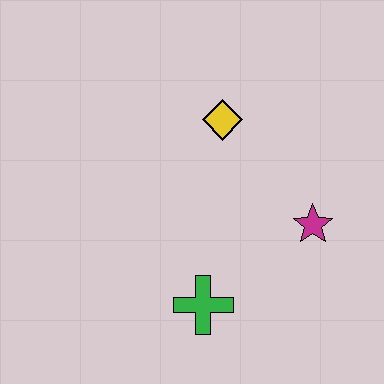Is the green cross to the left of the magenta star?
Yes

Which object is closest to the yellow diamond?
The magenta star is closest to the yellow diamond.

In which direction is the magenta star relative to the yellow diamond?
The magenta star is below the yellow diamond.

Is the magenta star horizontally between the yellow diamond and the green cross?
No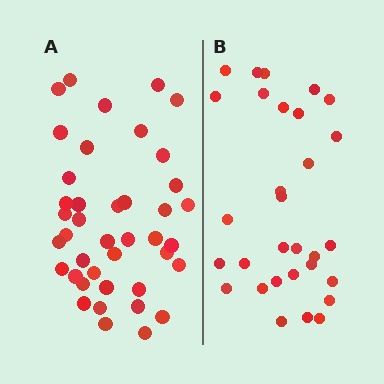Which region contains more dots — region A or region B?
Region A (the left region) has more dots.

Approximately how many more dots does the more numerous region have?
Region A has roughly 12 or so more dots than region B.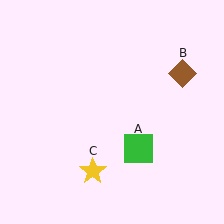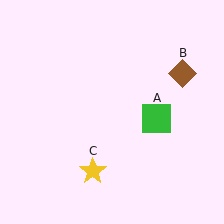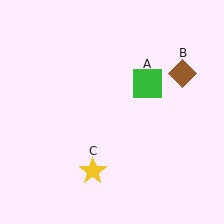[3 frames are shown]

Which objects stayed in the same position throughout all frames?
Brown diamond (object B) and yellow star (object C) remained stationary.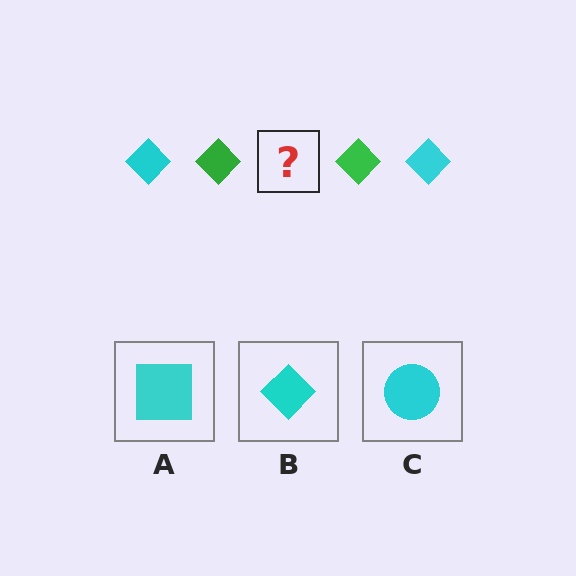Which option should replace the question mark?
Option B.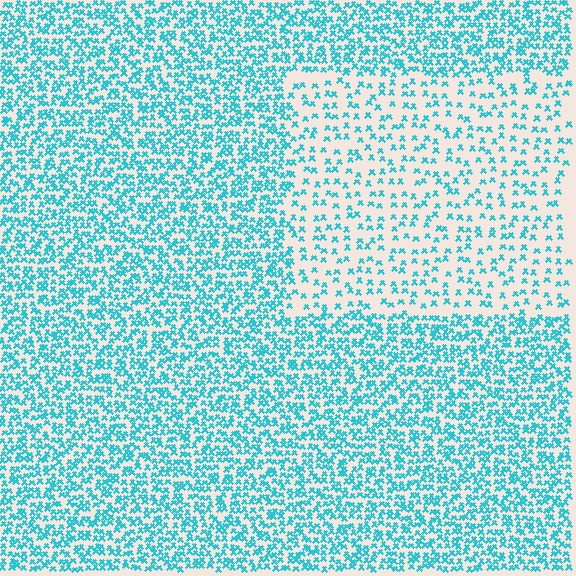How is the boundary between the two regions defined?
The boundary is defined by a change in element density (approximately 2.4x ratio). All elements are the same color, size, and shape.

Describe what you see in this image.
The image contains small cyan elements arranged at two different densities. A rectangle-shaped region is visible where the elements are less densely packed than the surrounding area.